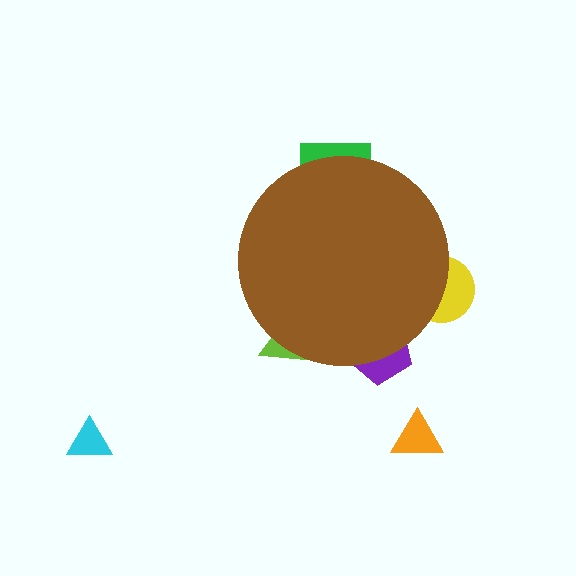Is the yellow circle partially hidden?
Yes, the yellow circle is partially hidden behind the brown circle.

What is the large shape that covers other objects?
A brown circle.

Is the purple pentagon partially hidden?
Yes, the purple pentagon is partially hidden behind the brown circle.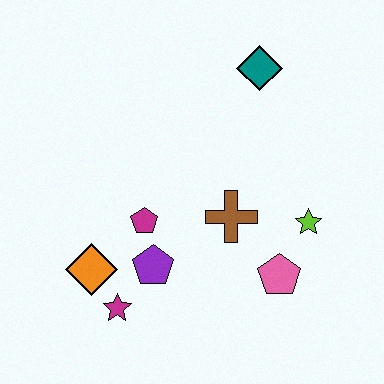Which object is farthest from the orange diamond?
The teal diamond is farthest from the orange diamond.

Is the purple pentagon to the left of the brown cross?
Yes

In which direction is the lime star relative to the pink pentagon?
The lime star is above the pink pentagon.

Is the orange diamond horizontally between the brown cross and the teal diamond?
No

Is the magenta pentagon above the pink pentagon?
Yes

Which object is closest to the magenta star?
The orange diamond is closest to the magenta star.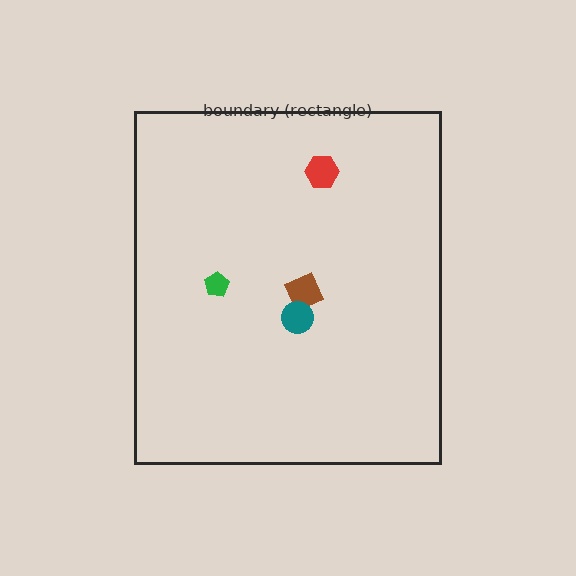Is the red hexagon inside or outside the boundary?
Inside.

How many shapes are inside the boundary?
4 inside, 0 outside.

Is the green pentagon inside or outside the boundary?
Inside.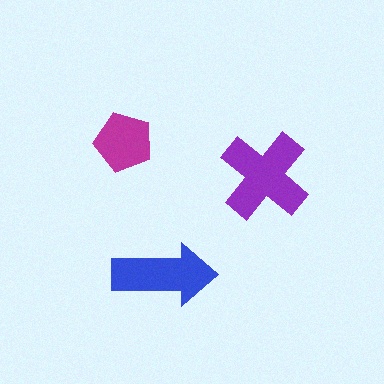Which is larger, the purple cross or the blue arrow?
The purple cross.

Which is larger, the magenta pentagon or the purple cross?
The purple cross.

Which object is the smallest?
The magenta pentagon.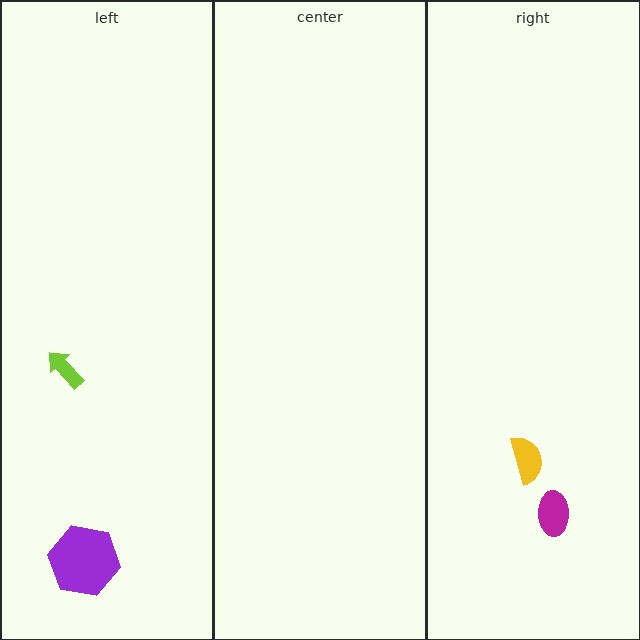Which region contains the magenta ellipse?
The right region.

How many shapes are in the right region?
2.